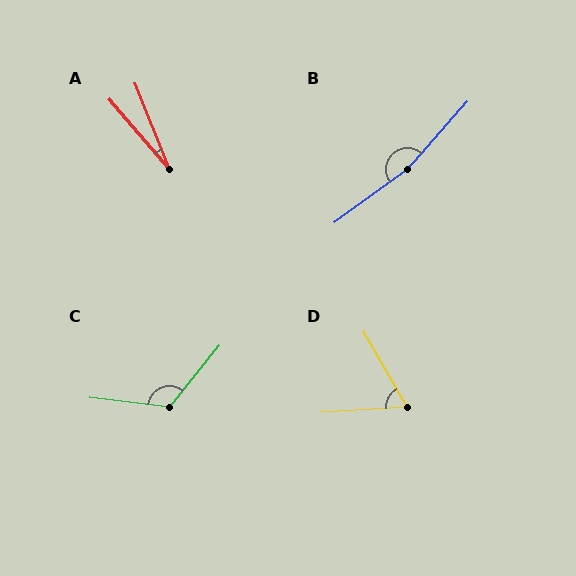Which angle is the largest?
B, at approximately 168 degrees.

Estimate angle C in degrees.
Approximately 122 degrees.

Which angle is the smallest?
A, at approximately 19 degrees.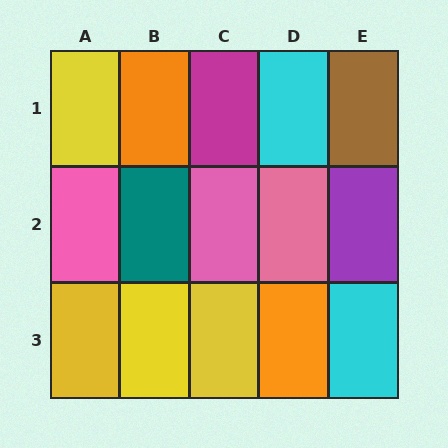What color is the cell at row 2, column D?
Pink.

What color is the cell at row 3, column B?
Yellow.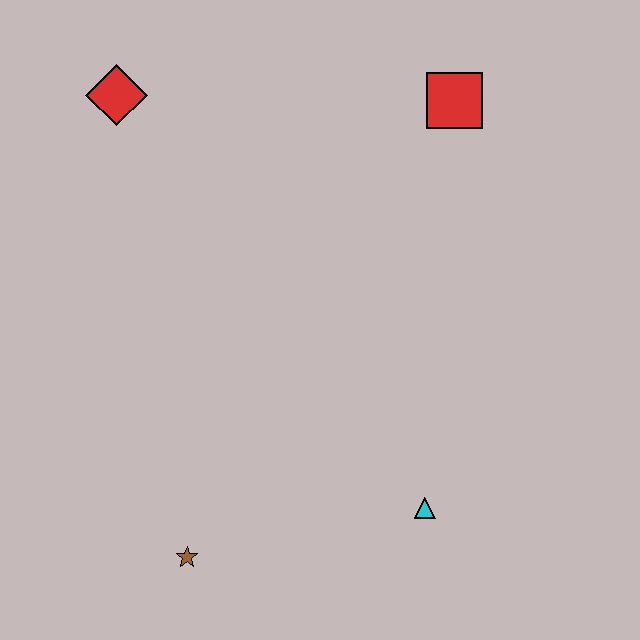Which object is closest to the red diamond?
The red square is closest to the red diamond.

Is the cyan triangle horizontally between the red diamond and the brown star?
No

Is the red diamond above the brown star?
Yes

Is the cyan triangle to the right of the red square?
No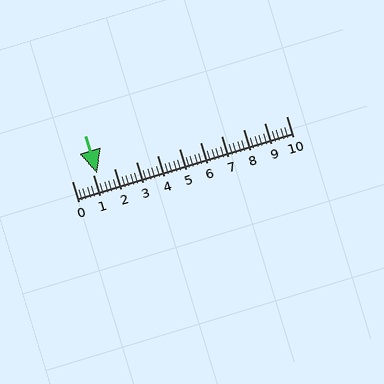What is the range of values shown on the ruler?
The ruler shows values from 0 to 10.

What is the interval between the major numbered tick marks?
The major tick marks are spaced 1 units apart.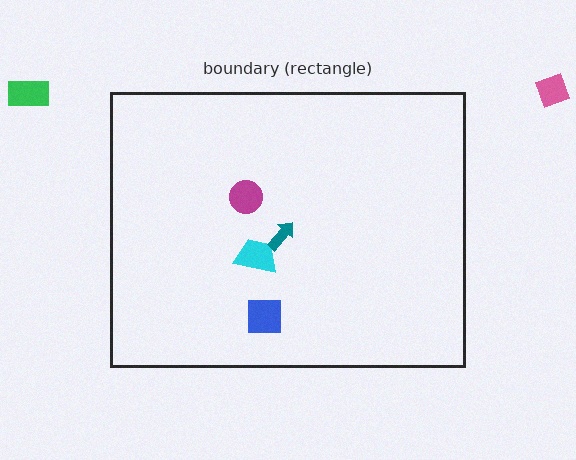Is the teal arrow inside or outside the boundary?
Inside.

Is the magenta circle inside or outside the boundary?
Inside.